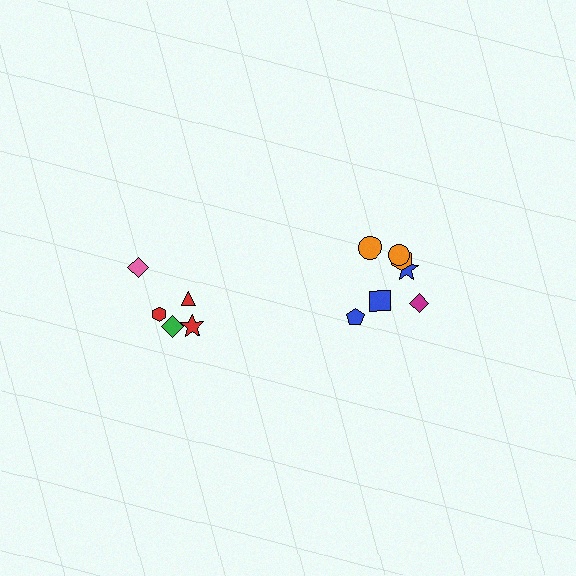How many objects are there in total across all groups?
There are 12 objects.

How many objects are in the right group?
There are 7 objects.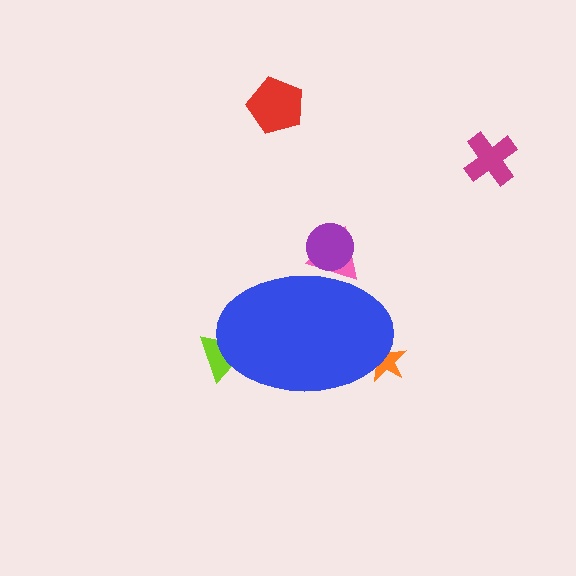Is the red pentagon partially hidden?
No, the red pentagon is fully visible.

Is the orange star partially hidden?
Yes, the orange star is partially hidden behind the blue ellipse.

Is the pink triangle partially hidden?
Yes, the pink triangle is partially hidden behind the blue ellipse.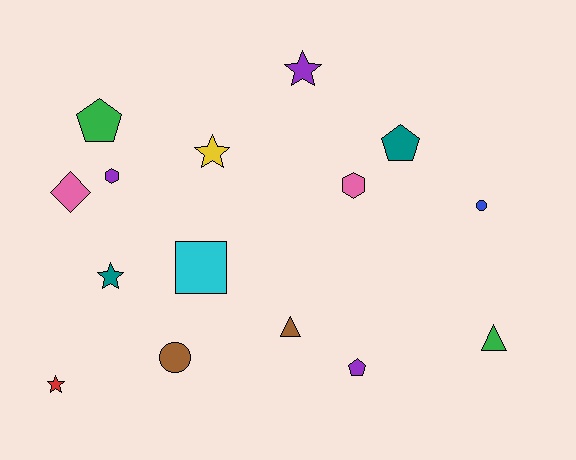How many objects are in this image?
There are 15 objects.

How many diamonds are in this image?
There is 1 diamond.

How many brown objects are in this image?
There are 2 brown objects.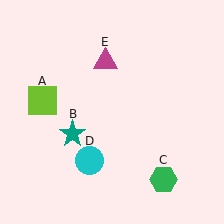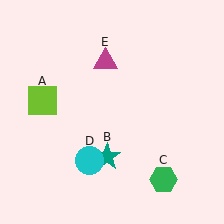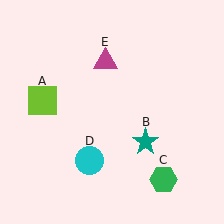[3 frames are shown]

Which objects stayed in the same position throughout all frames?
Lime square (object A) and green hexagon (object C) and cyan circle (object D) and magenta triangle (object E) remained stationary.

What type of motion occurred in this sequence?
The teal star (object B) rotated counterclockwise around the center of the scene.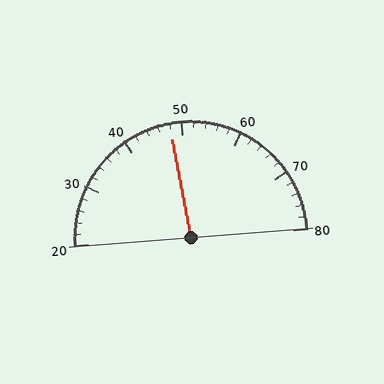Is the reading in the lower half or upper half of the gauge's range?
The reading is in the lower half of the range (20 to 80).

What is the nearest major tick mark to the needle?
The nearest major tick mark is 50.